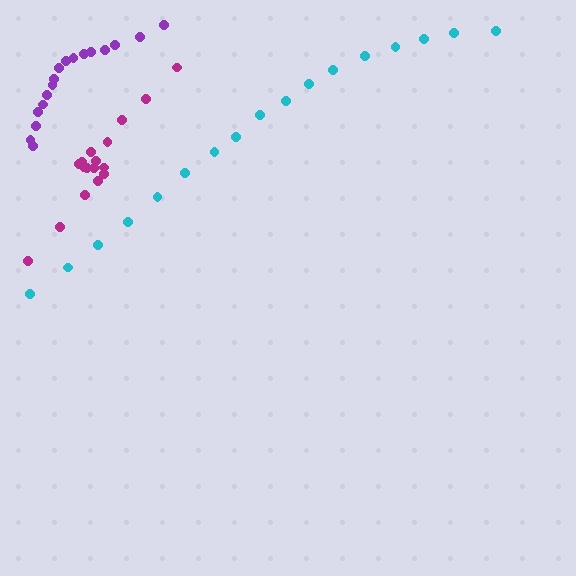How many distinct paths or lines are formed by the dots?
There are 3 distinct paths.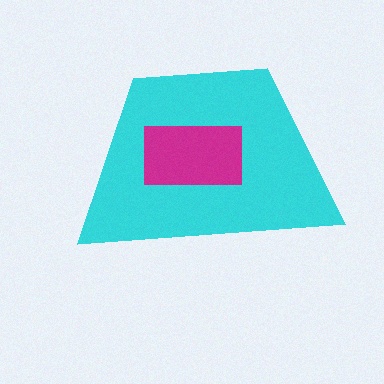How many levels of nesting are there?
2.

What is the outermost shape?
The cyan trapezoid.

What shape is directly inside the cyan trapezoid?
The magenta rectangle.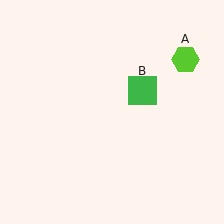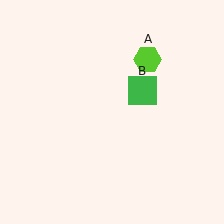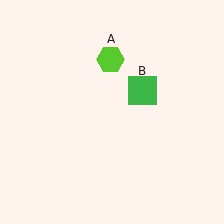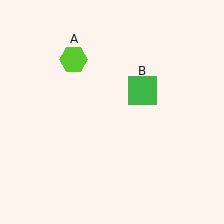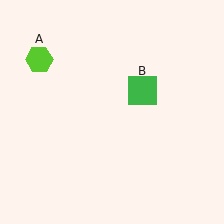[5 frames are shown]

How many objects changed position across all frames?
1 object changed position: lime hexagon (object A).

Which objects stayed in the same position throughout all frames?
Green square (object B) remained stationary.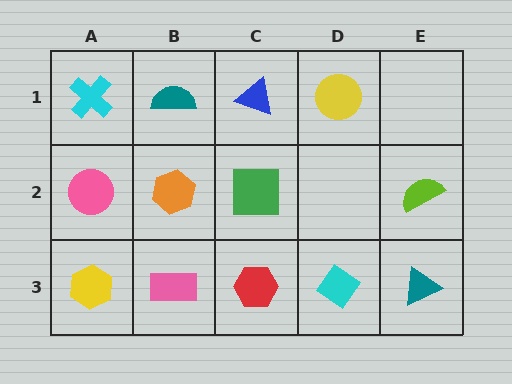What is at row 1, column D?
A yellow circle.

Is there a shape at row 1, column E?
No, that cell is empty.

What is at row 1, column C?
A blue triangle.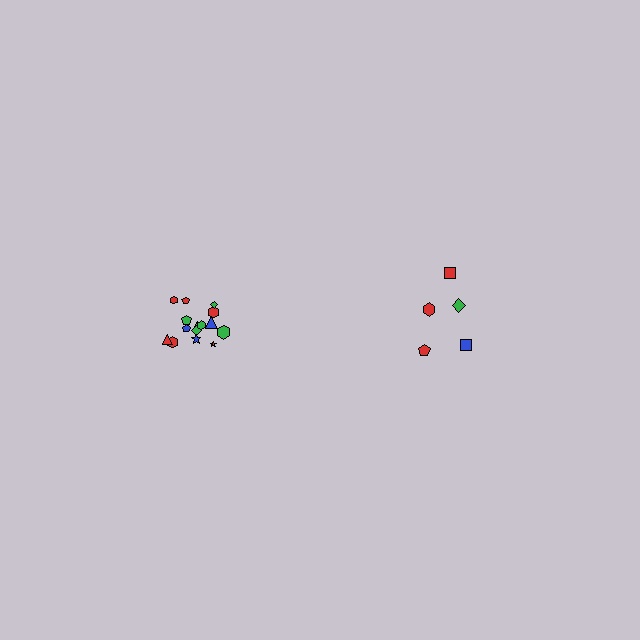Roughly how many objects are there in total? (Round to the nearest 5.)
Roughly 20 objects in total.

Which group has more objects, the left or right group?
The left group.